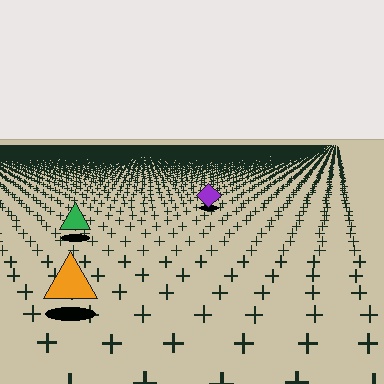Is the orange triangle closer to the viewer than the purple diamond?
Yes. The orange triangle is closer — you can tell from the texture gradient: the ground texture is coarser near it.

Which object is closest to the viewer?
The orange triangle is closest. The texture marks near it are larger and more spread out.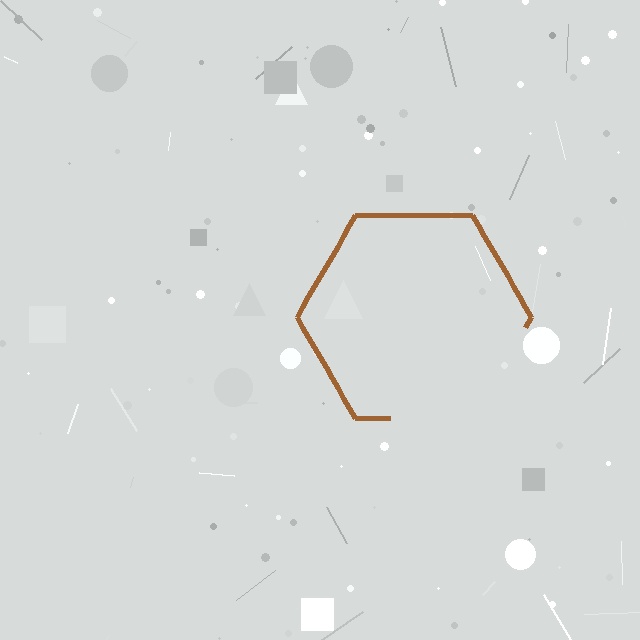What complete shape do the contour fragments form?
The contour fragments form a hexagon.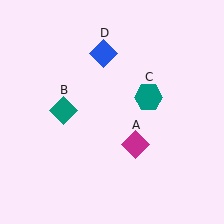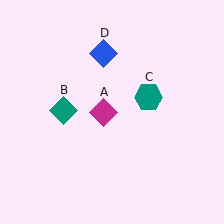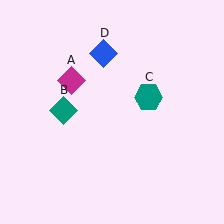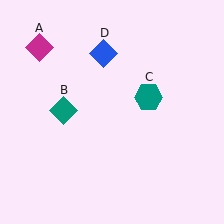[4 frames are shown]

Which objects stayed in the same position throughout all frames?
Teal diamond (object B) and teal hexagon (object C) and blue diamond (object D) remained stationary.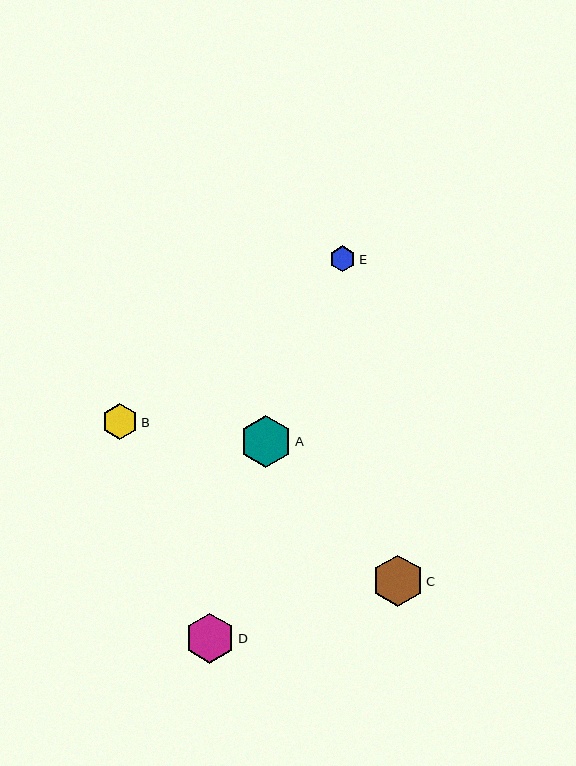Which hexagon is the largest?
Hexagon A is the largest with a size of approximately 52 pixels.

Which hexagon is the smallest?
Hexagon E is the smallest with a size of approximately 26 pixels.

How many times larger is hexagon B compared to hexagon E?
Hexagon B is approximately 1.4 times the size of hexagon E.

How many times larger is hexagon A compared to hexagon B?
Hexagon A is approximately 1.5 times the size of hexagon B.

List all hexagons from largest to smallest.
From largest to smallest: A, C, D, B, E.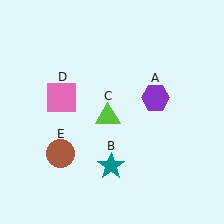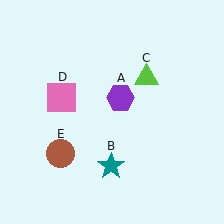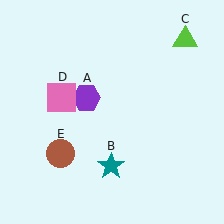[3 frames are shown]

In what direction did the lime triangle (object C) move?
The lime triangle (object C) moved up and to the right.